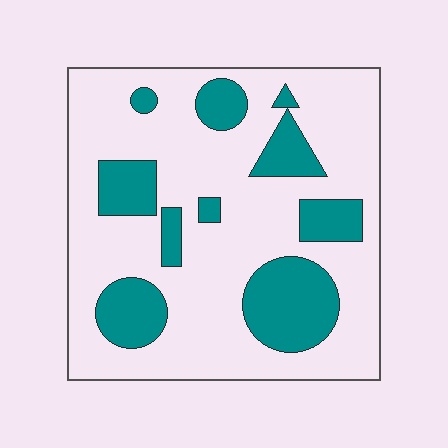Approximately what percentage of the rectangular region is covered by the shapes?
Approximately 25%.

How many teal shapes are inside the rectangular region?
10.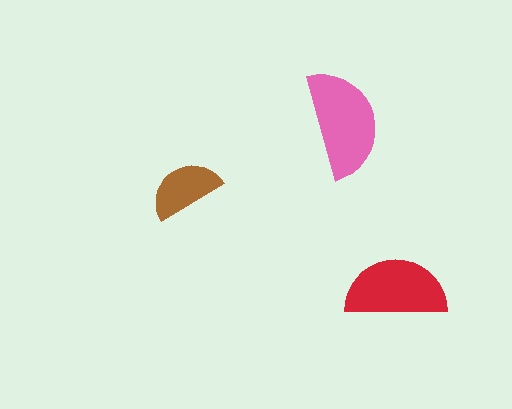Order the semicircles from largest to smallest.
the pink one, the red one, the brown one.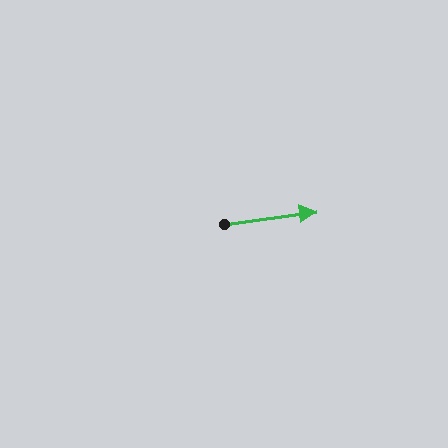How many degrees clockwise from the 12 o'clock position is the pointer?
Approximately 82 degrees.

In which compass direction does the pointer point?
East.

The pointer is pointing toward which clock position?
Roughly 3 o'clock.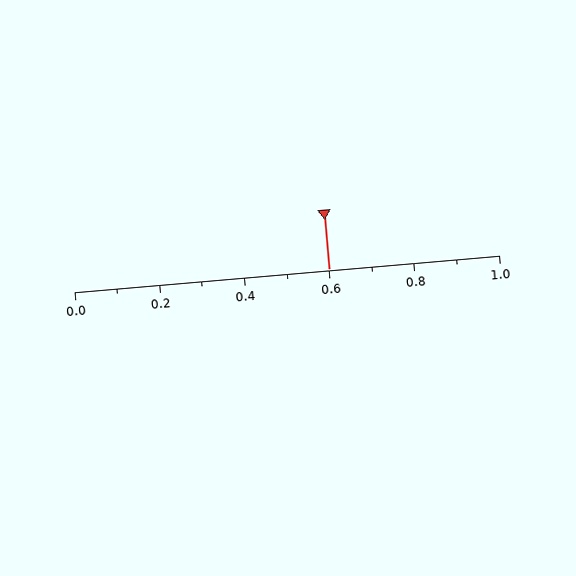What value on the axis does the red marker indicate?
The marker indicates approximately 0.6.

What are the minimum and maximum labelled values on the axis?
The axis runs from 0.0 to 1.0.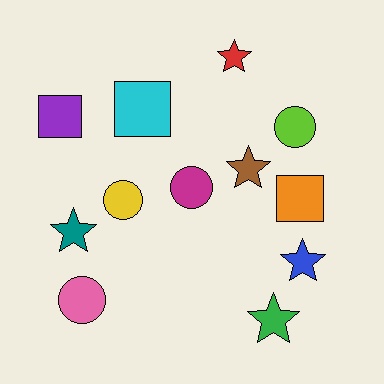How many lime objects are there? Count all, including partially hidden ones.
There is 1 lime object.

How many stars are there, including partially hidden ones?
There are 5 stars.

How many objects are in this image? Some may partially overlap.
There are 12 objects.